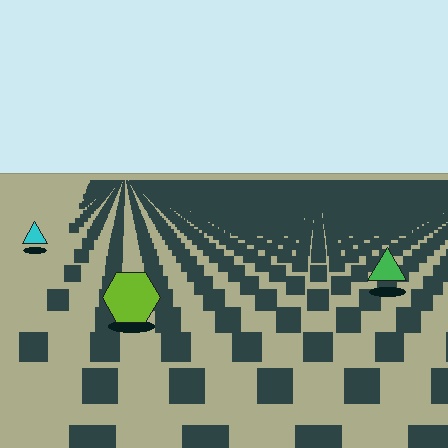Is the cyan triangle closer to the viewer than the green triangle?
No. The green triangle is closer — you can tell from the texture gradient: the ground texture is coarser near it.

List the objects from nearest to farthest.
From nearest to farthest: the lime hexagon, the green triangle, the cyan triangle.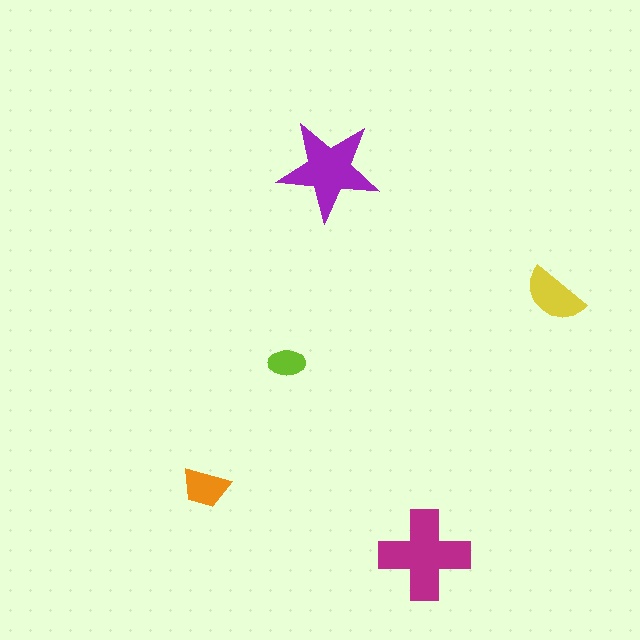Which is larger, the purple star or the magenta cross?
The magenta cross.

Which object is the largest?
The magenta cross.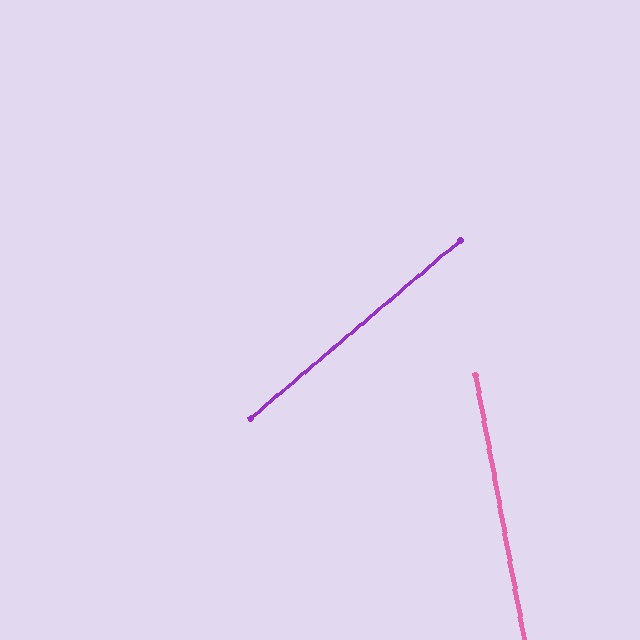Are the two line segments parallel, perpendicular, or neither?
Neither parallel nor perpendicular — they differ by about 60°.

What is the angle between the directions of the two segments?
Approximately 60 degrees.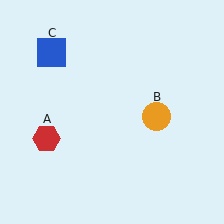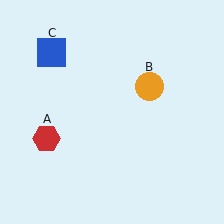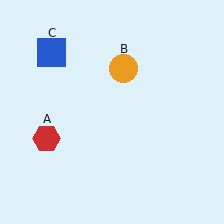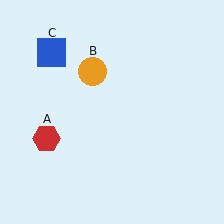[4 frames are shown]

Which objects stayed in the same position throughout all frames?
Red hexagon (object A) and blue square (object C) remained stationary.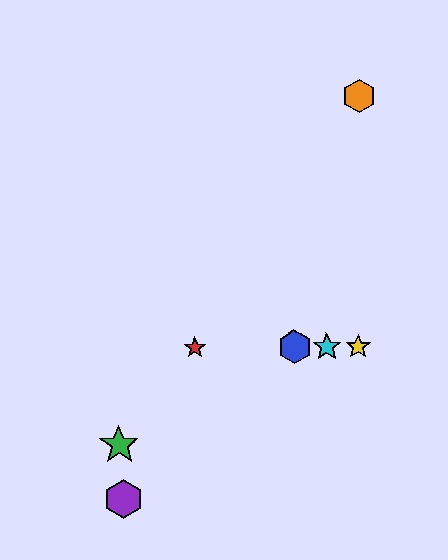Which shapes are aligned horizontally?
The red star, the blue hexagon, the yellow star, the cyan star are aligned horizontally.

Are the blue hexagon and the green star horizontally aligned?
No, the blue hexagon is at y≈347 and the green star is at y≈445.